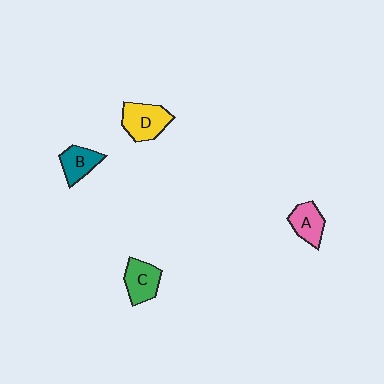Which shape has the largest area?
Shape D (yellow).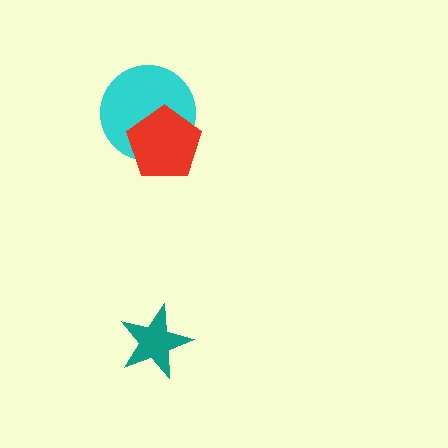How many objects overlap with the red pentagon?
1 object overlaps with the red pentagon.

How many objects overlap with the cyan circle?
1 object overlaps with the cyan circle.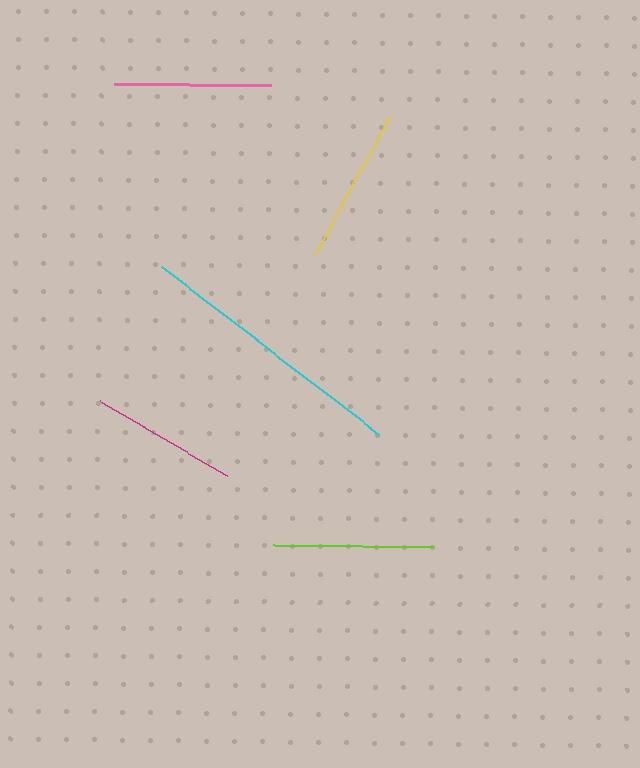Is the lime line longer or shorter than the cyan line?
The cyan line is longer than the lime line.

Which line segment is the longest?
The cyan line is the longest at approximately 275 pixels.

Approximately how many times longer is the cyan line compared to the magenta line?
The cyan line is approximately 1.9 times the length of the magenta line.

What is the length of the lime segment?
The lime segment is approximately 160 pixels long.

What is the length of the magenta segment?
The magenta segment is approximately 147 pixels long.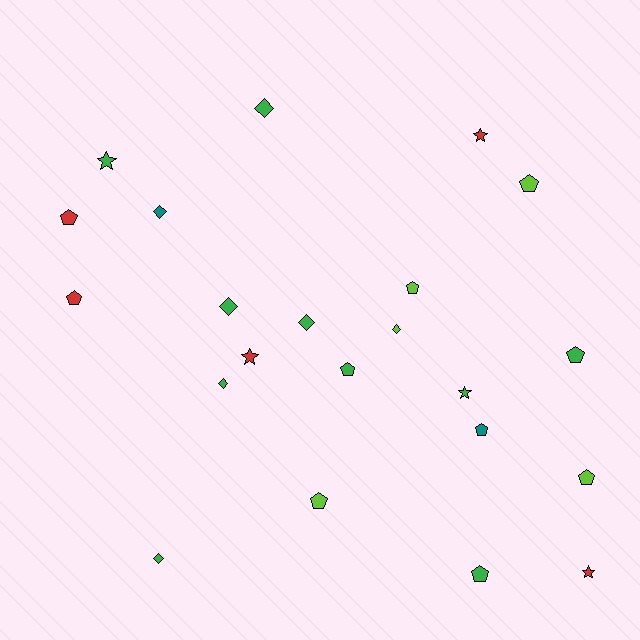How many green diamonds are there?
There are 5 green diamonds.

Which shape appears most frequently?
Pentagon, with 10 objects.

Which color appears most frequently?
Green, with 10 objects.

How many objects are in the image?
There are 22 objects.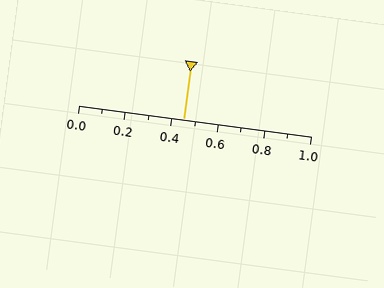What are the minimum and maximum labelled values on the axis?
The axis runs from 0.0 to 1.0.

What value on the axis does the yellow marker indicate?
The marker indicates approximately 0.45.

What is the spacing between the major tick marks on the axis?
The major ticks are spaced 0.2 apart.